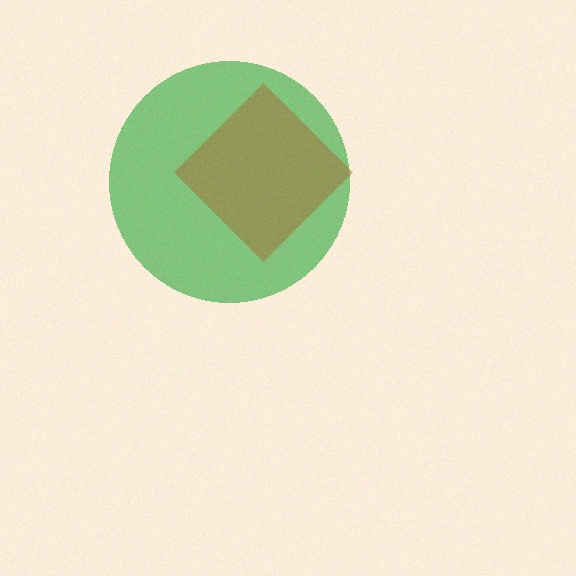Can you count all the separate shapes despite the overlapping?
Yes, there are 2 separate shapes.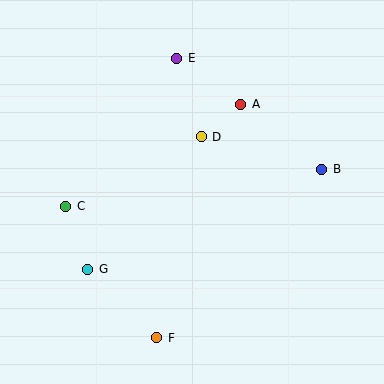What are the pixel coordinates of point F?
Point F is at (157, 338).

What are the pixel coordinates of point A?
Point A is at (241, 104).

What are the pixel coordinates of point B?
Point B is at (322, 169).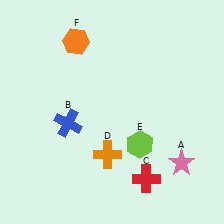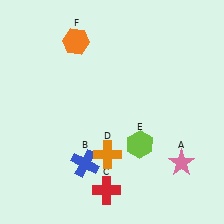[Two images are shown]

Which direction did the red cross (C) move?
The red cross (C) moved left.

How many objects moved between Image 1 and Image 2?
2 objects moved between the two images.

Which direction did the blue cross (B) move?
The blue cross (B) moved down.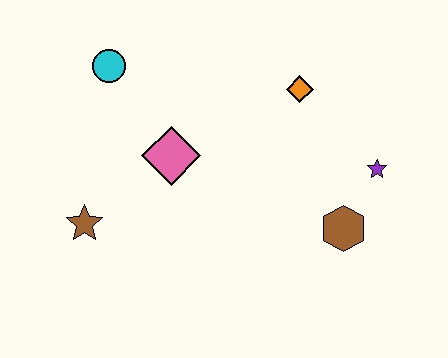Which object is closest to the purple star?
The brown hexagon is closest to the purple star.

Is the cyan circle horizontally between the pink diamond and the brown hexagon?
No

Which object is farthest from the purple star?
The brown star is farthest from the purple star.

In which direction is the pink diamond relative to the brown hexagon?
The pink diamond is to the left of the brown hexagon.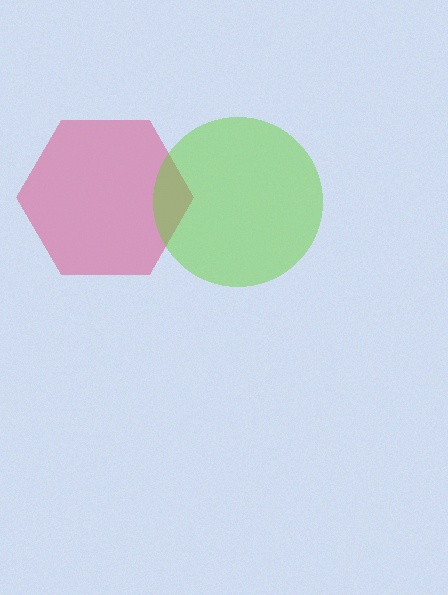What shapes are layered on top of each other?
The layered shapes are: a pink hexagon, a lime circle.